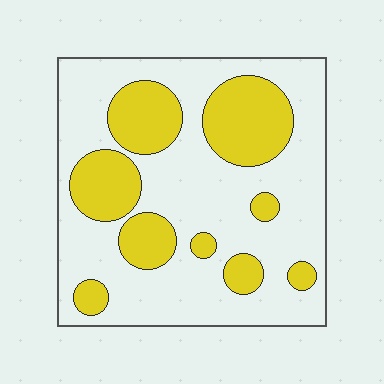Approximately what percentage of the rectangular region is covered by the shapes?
Approximately 30%.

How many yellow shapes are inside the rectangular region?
9.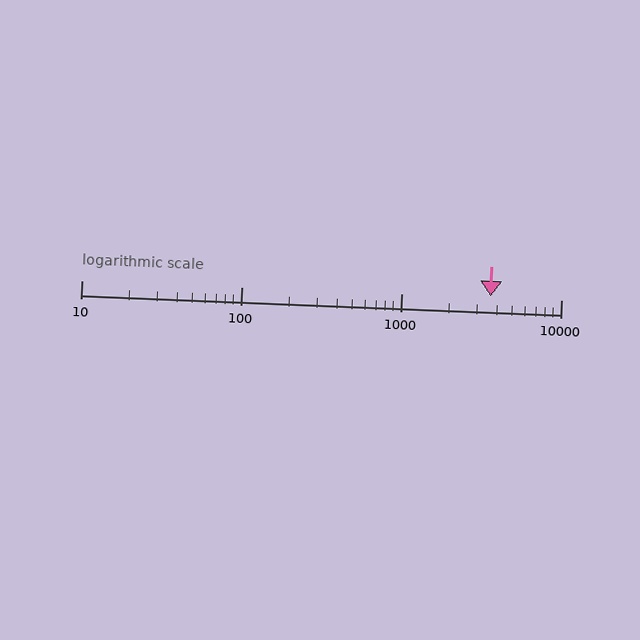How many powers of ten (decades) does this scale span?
The scale spans 3 decades, from 10 to 10000.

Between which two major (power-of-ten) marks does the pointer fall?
The pointer is between 1000 and 10000.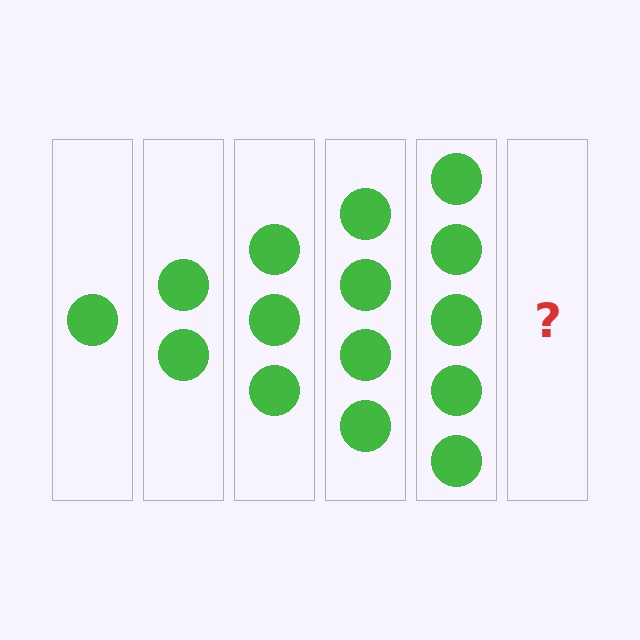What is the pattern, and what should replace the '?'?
The pattern is that each step adds one more circle. The '?' should be 6 circles.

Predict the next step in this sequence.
The next step is 6 circles.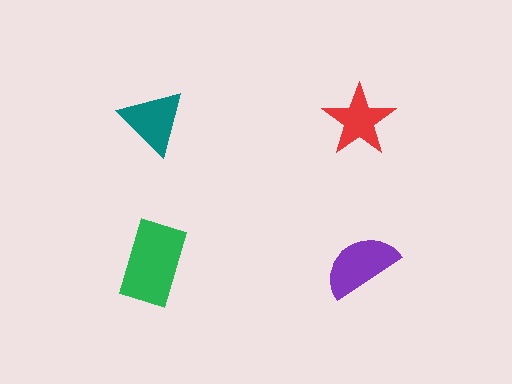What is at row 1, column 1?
A teal triangle.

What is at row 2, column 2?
A purple semicircle.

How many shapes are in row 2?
2 shapes.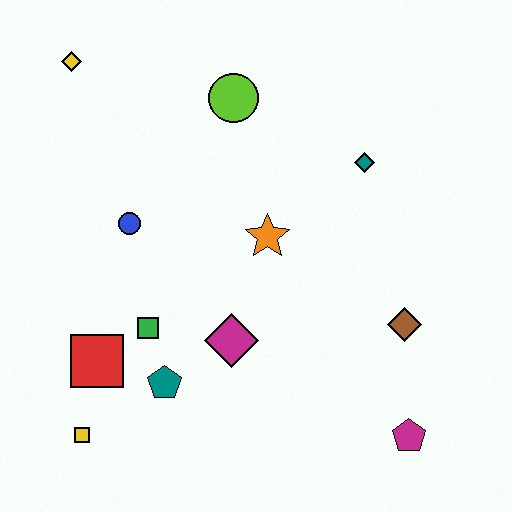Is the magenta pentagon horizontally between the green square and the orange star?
No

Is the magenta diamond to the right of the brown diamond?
No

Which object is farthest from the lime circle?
The magenta pentagon is farthest from the lime circle.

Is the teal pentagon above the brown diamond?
No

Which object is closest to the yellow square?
The red square is closest to the yellow square.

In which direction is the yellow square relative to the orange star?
The yellow square is below the orange star.